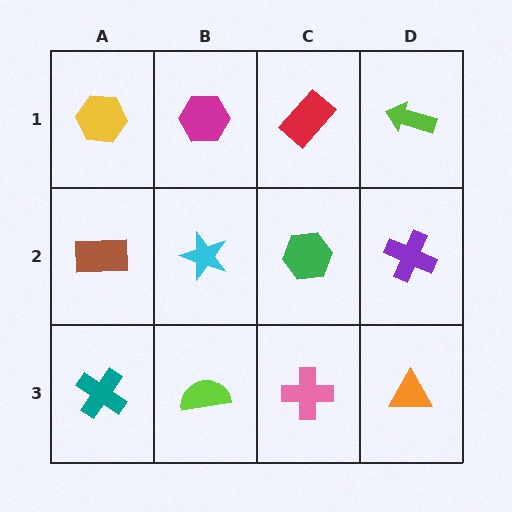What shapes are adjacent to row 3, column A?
A brown rectangle (row 2, column A), a lime semicircle (row 3, column B).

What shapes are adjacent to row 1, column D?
A purple cross (row 2, column D), a red rectangle (row 1, column C).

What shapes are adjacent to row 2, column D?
A lime arrow (row 1, column D), an orange triangle (row 3, column D), a green hexagon (row 2, column C).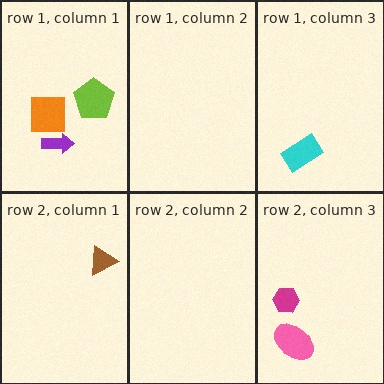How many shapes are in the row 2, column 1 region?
1.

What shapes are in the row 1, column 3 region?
The cyan rectangle.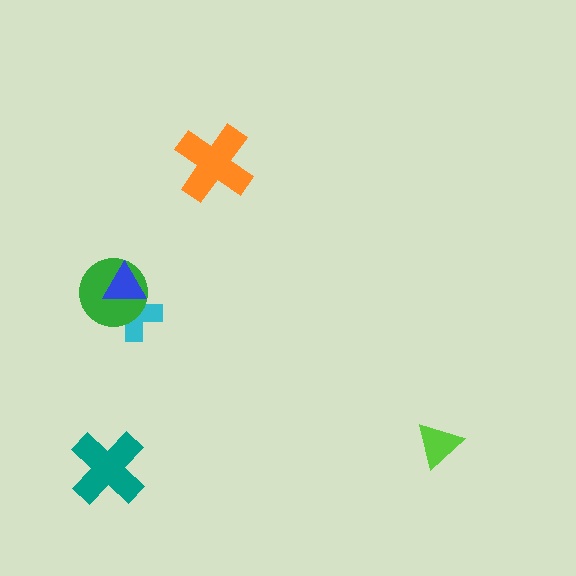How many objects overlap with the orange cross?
0 objects overlap with the orange cross.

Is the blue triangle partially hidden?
No, no other shape covers it.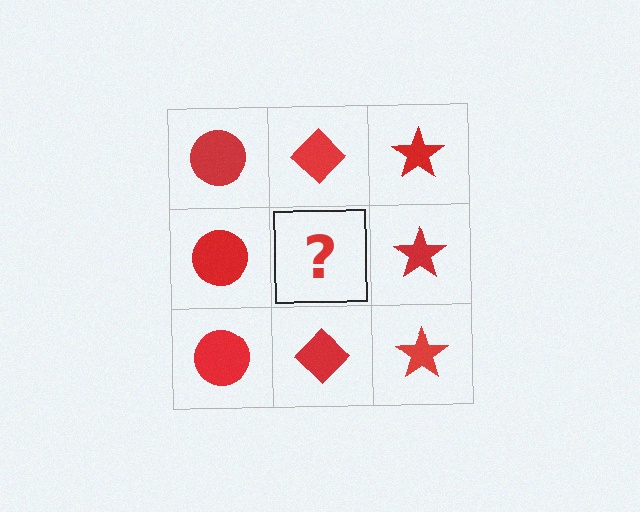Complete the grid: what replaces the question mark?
The question mark should be replaced with a red diamond.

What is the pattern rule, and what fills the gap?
The rule is that each column has a consistent shape. The gap should be filled with a red diamond.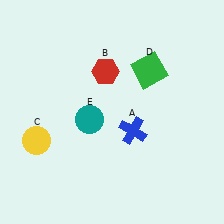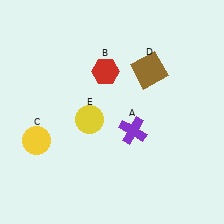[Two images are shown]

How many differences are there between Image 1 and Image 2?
There are 3 differences between the two images.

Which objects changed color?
A changed from blue to purple. D changed from green to brown. E changed from teal to yellow.